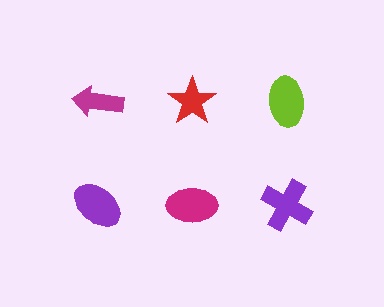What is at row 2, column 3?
A purple cross.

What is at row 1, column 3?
A lime ellipse.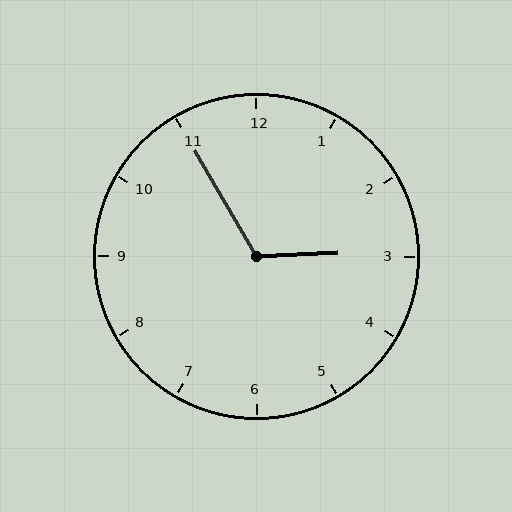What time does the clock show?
2:55.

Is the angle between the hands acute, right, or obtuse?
It is obtuse.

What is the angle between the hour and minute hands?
Approximately 118 degrees.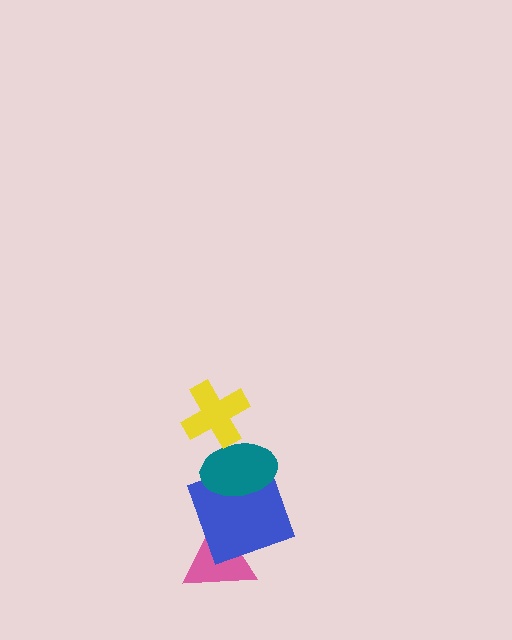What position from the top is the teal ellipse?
The teal ellipse is 2nd from the top.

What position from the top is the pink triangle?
The pink triangle is 4th from the top.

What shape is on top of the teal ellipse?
The yellow cross is on top of the teal ellipse.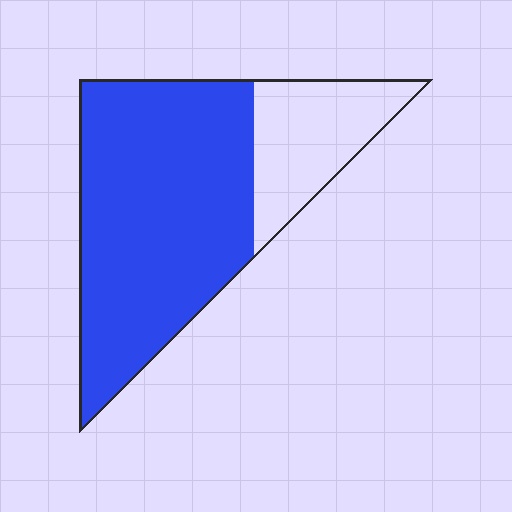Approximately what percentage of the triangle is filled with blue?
Approximately 75%.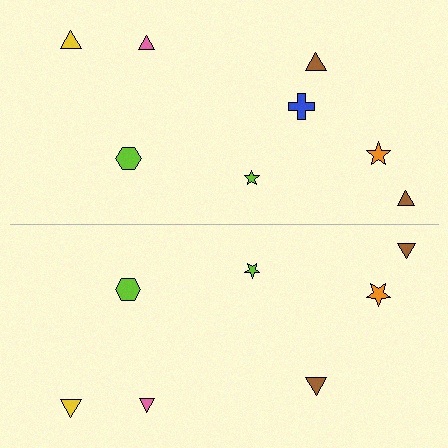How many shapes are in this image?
There are 15 shapes in this image.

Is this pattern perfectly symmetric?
No, the pattern is not perfectly symmetric. A blue cross is missing from the bottom side.